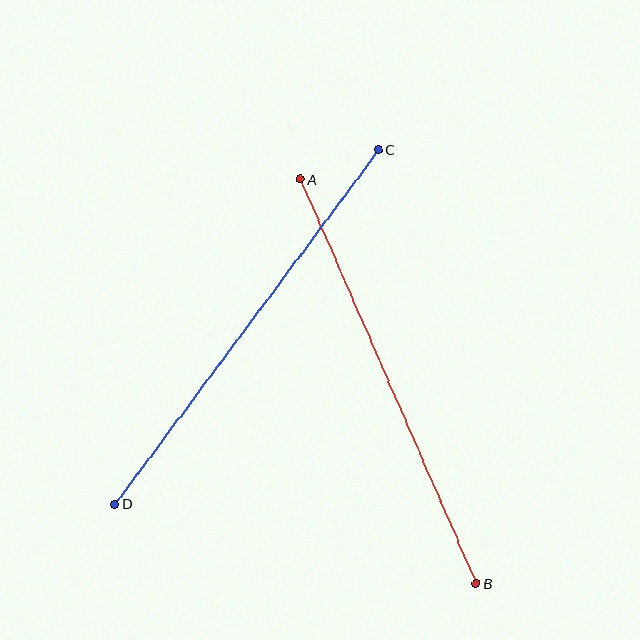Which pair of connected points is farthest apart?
Points C and D are farthest apart.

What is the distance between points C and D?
The distance is approximately 442 pixels.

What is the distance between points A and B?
The distance is approximately 441 pixels.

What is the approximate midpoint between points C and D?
The midpoint is at approximately (247, 327) pixels.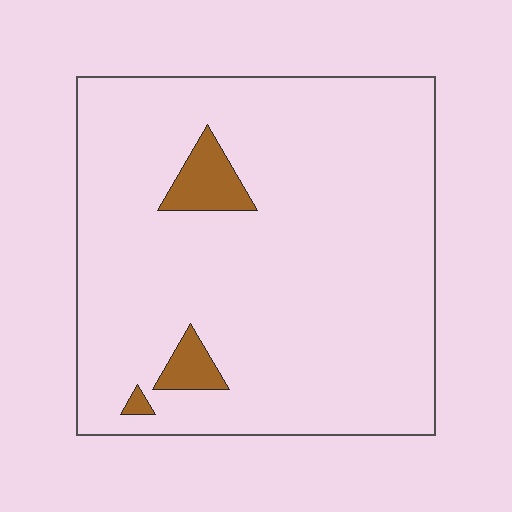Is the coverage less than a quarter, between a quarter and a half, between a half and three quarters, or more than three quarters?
Less than a quarter.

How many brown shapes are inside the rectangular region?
3.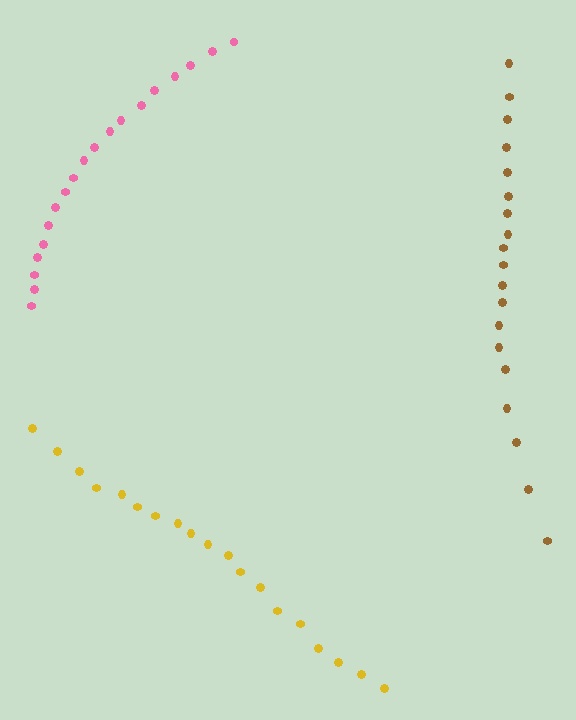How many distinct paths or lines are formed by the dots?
There are 3 distinct paths.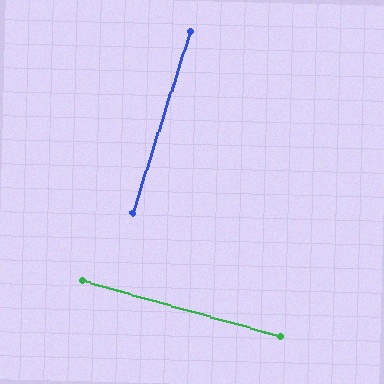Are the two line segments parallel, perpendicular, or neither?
Perpendicular — they meet at approximately 88°.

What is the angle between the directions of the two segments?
Approximately 88 degrees.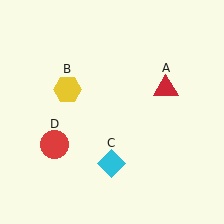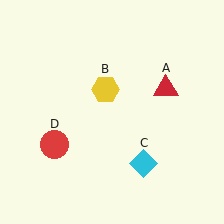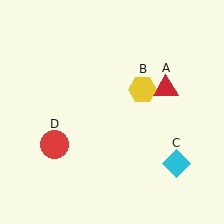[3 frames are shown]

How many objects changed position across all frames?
2 objects changed position: yellow hexagon (object B), cyan diamond (object C).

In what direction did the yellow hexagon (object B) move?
The yellow hexagon (object B) moved right.